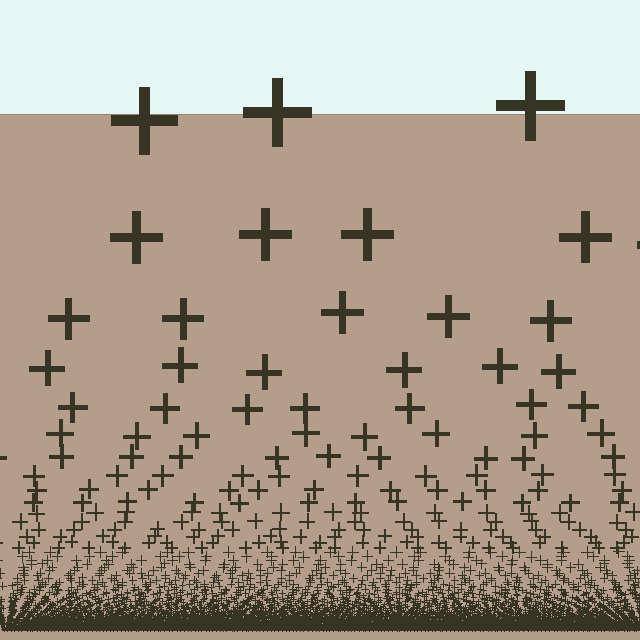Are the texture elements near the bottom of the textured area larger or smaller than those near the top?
Smaller. The gradient is inverted — elements near the bottom are smaller and denser.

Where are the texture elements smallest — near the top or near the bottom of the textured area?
Near the bottom.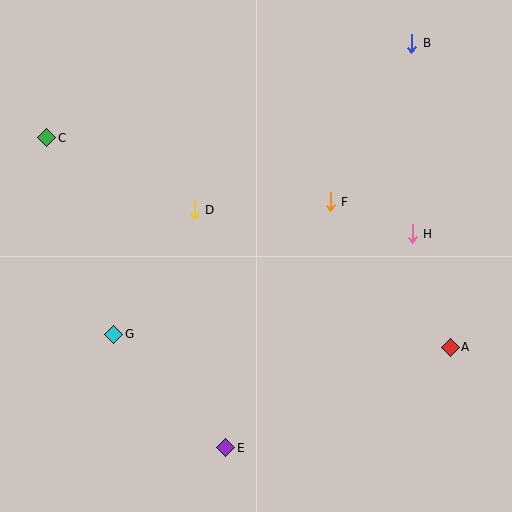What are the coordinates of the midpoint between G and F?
The midpoint between G and F is at (222, 268).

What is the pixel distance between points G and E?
The distance between G and E is 160 pixels.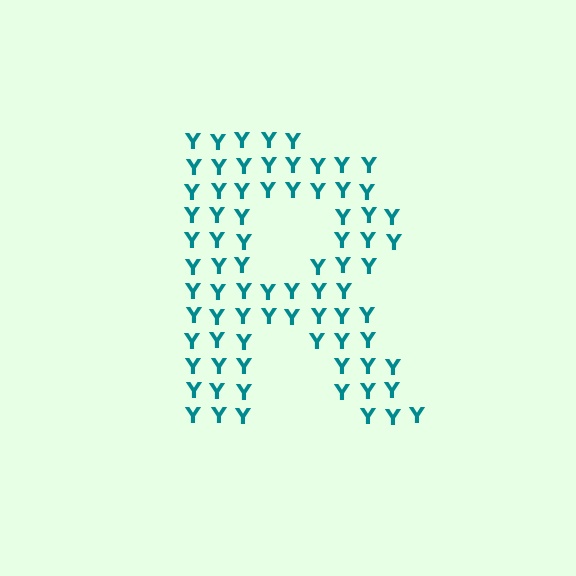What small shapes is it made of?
It is made of small letter Y's.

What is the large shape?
The large shape is the letter R.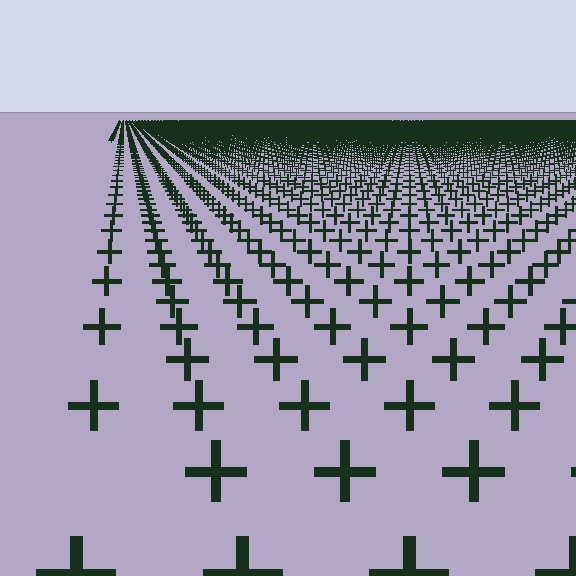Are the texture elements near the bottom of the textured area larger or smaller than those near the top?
Larger. Near the bottom, elements are closer to the viewer and appear at a bigger on-screen size.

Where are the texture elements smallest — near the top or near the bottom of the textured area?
Near the top.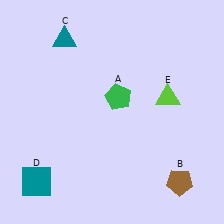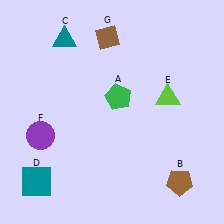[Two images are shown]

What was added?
A purple circle (F), a brown diamond (G) were added in Image 2.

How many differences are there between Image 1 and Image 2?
There are 2 differences between the two images.